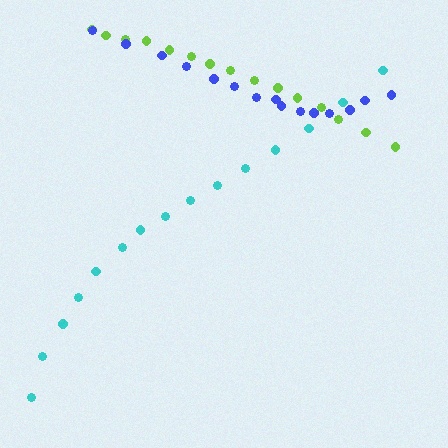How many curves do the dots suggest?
There are 3 distinct paths.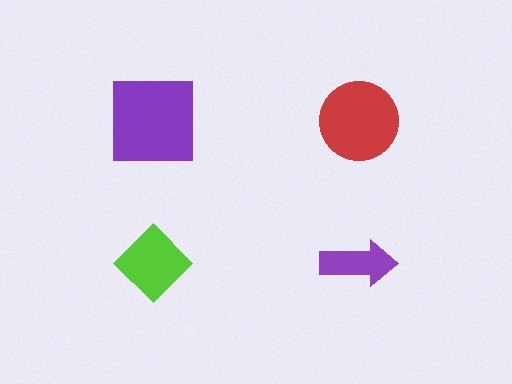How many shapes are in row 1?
2 shapes.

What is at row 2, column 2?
A purple arrow.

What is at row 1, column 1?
A purple square.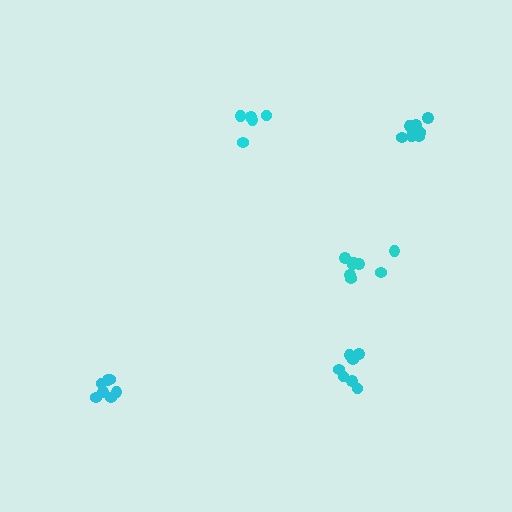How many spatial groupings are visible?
There are 5 spatial groupings.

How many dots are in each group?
Group 1: 7 dots, Group 2: 7 dots, Group 3: 7 dots, Group 4: 8 dots, Group 5: 5 dots (34 total).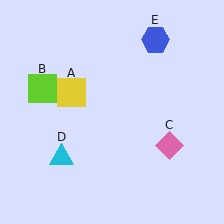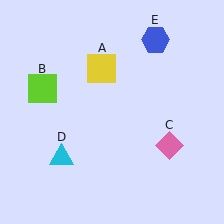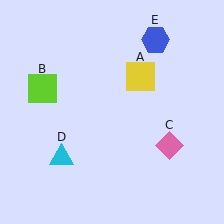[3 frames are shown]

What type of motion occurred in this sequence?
The yellow square (object A) rotated clockwise around the center of the scene.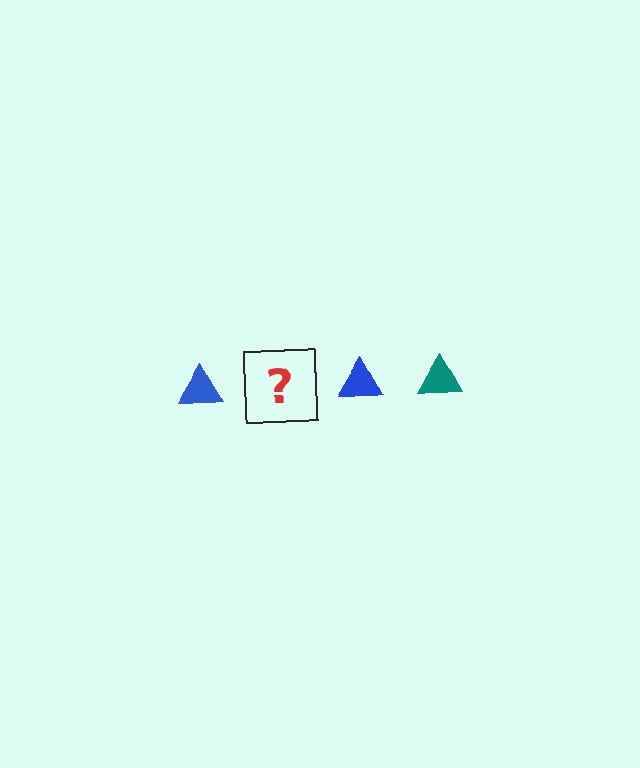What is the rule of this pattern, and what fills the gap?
The rule is that the pattern cycles through blue, teal triangles. The gap should be filled with a teal triangle.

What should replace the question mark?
The question mark should be replaced with a teal triangle.